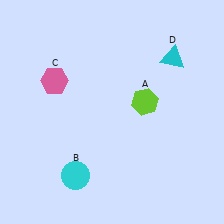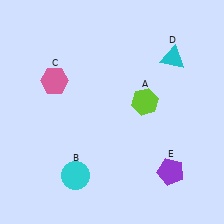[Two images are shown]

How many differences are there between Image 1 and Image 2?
There is 1 difference between the two images.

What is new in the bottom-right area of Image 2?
A purple pentagon (E) was added in the bottom-right area of Image 2.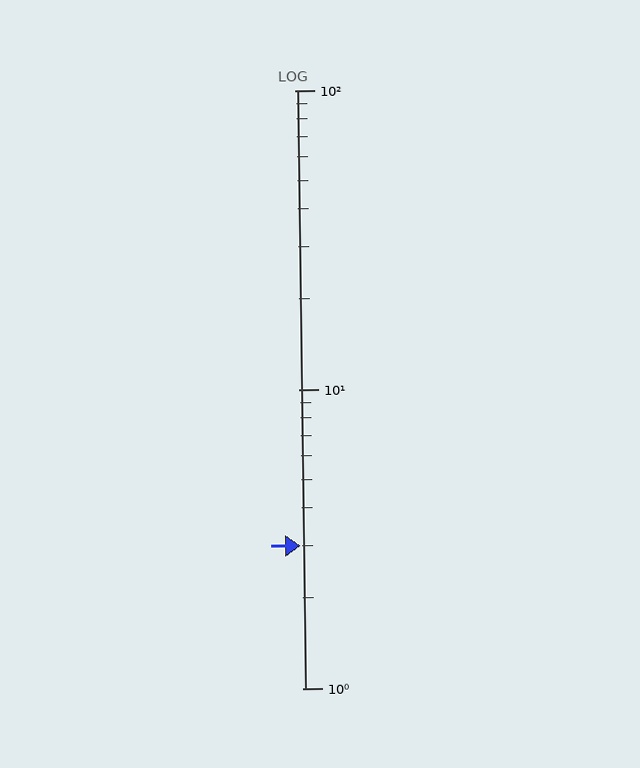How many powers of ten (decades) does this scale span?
The scale spans 2 decades, from 1 to 100.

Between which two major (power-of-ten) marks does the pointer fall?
The pointer is between 1 and 10.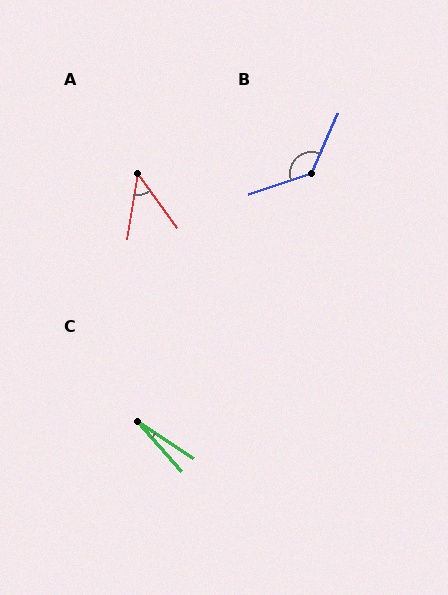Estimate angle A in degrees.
Approximately 45 degrees.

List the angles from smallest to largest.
C (15°), A (45°), B (132°).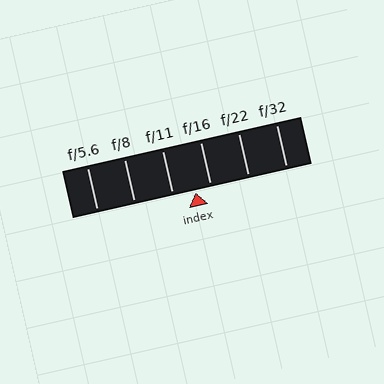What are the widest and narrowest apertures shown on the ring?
The widest aperture shown is f/5.6 and the narrowest is f/32.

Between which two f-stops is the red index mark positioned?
The index mark is between f/11 and f/16.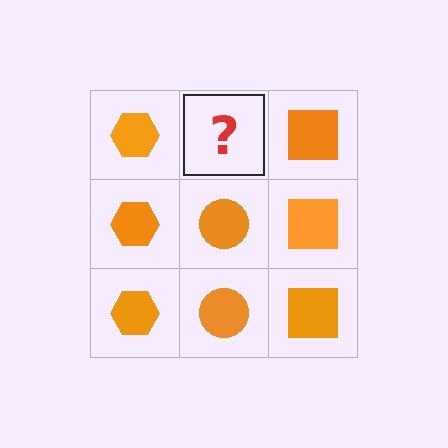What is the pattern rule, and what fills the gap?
The rule is that each column has a consistent shape. The gap should be filled with an orange circle.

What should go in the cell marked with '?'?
The missing cell should contain an orange circle.